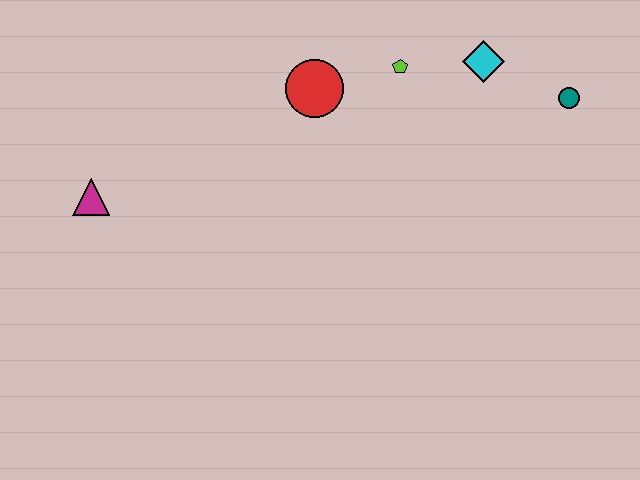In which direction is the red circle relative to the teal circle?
The red circle is to the left of the teal circle.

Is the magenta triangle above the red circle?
No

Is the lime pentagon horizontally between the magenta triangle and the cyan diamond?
Yes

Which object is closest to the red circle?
The lime pentagon is closest to the red circle.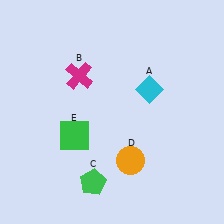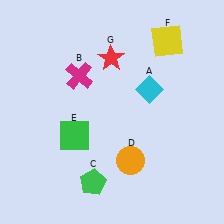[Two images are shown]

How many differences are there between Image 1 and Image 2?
There are 2 differences between the two images.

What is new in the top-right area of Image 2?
A yellow square (F) was added in the top-right area of Image 2.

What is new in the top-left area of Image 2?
A red star (G) was added in the top-left area of Image 2.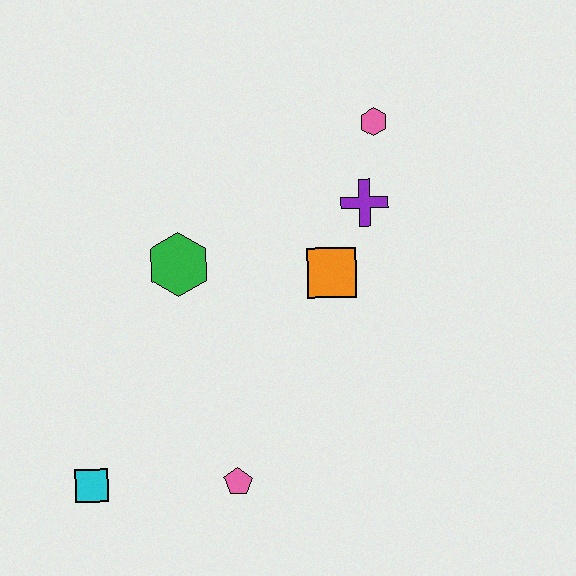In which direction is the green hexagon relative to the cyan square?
The green hexagon is above the cyan square.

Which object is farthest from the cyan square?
The pink hexagon is farthest from the cyan square.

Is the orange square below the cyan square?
No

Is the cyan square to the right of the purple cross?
No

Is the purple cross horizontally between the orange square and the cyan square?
No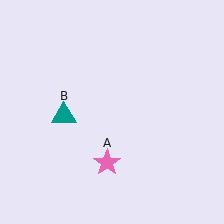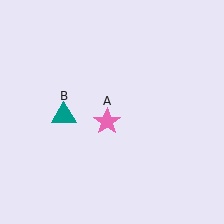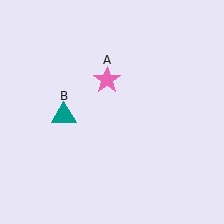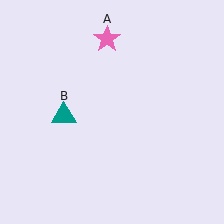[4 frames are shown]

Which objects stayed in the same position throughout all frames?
Teal triangle (object B) remained stationary.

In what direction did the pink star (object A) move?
The pink star (object A) moved up.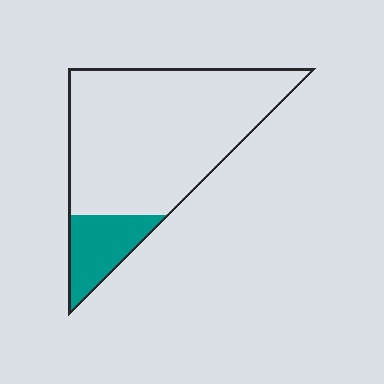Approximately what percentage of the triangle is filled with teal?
Approximately 15%.